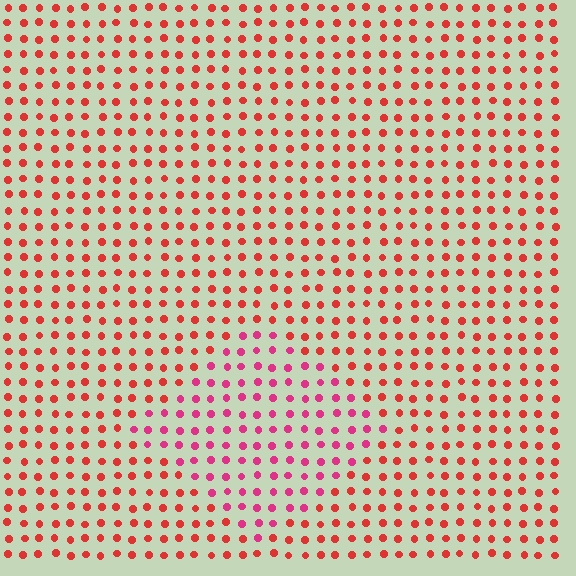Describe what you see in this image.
The image is filled with small red elements in a uniform arrangement. A diamond-shaped region is visible where the elements are tinted to a slightly different hue, forming a subtle color boundary.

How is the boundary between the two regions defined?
The boundary is defined purely by a slight shift in hue (about 31 degrees). Spacing, size, and orientation are identical on both sides.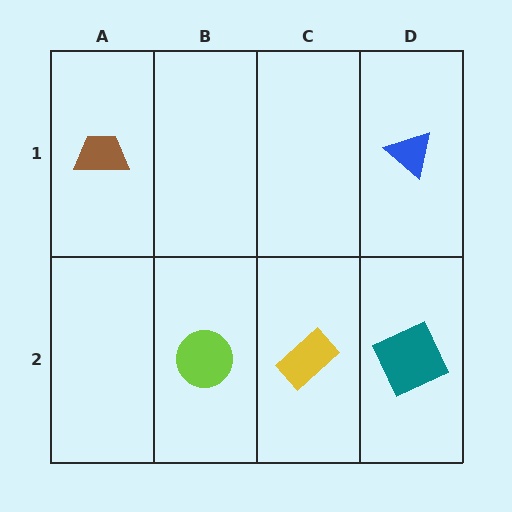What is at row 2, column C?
A yellow rectangle.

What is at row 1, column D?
A blue triangle.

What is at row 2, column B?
A lime circle.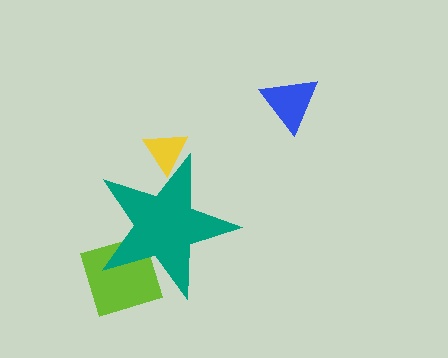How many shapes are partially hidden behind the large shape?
2 shapes are partially hidden.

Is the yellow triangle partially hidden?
Yes, the yellow triangle is partially hidden behind the teal star.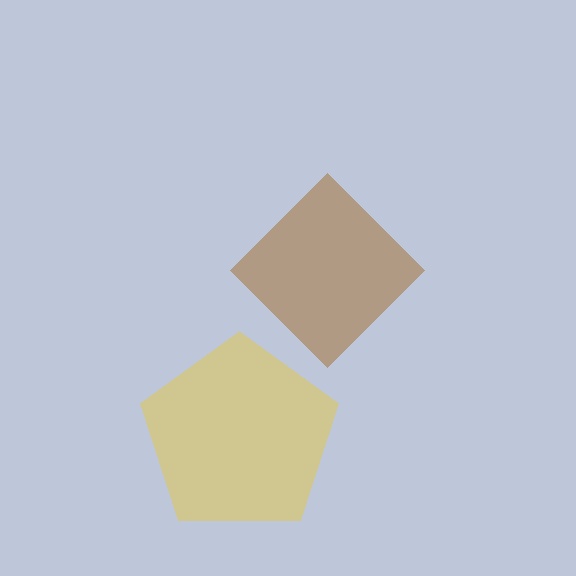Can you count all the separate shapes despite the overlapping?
Yes, there are 2 separate shapes.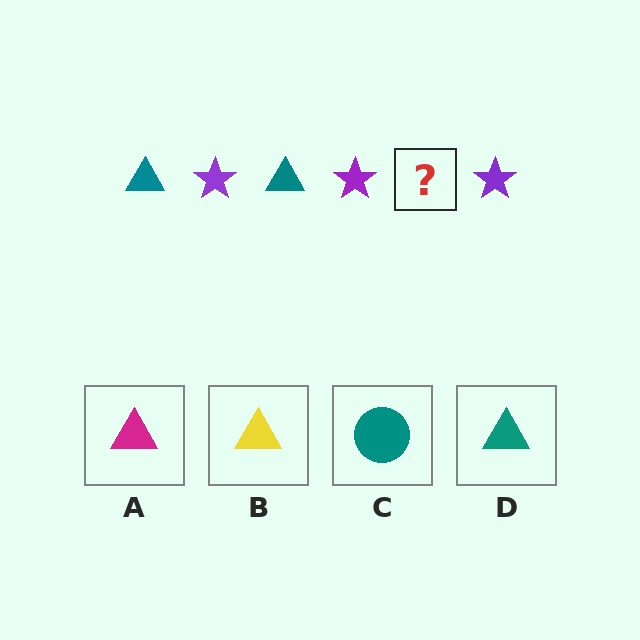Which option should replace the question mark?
Option D.